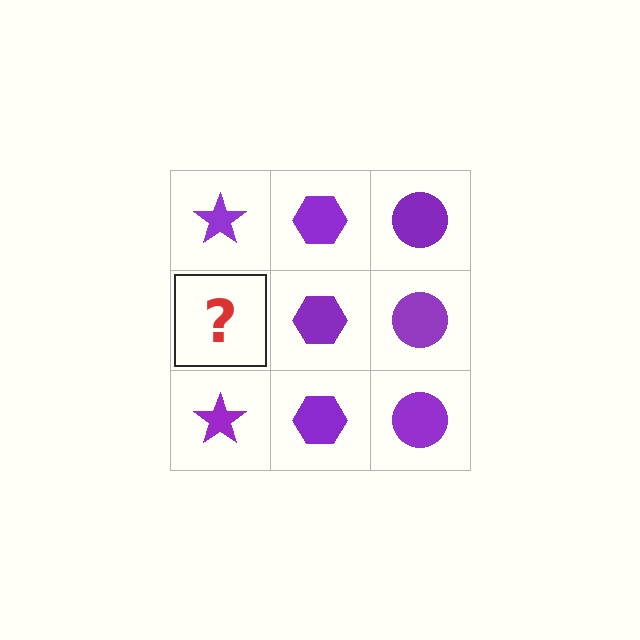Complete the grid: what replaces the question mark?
The question mark should be replaced with a purple star.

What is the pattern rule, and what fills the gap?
The rule is that each column has a consistent shape. The gap should be filled with a purple star.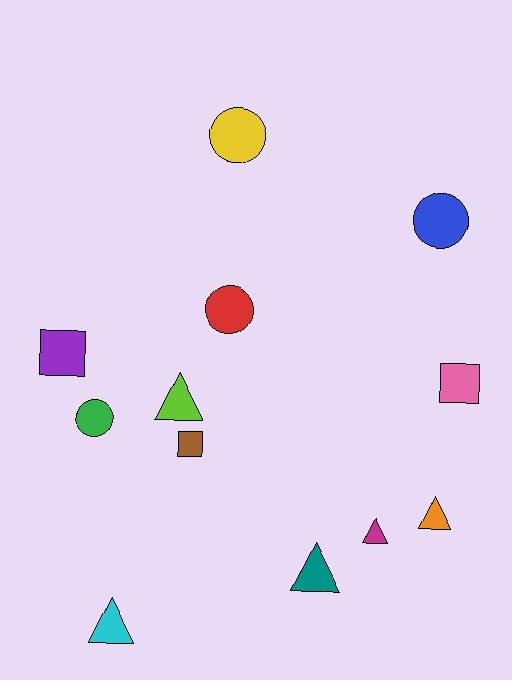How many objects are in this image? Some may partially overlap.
There are 12 objects.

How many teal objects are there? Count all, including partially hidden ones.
There is 1 teal object.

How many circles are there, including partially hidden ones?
There are 4 circles.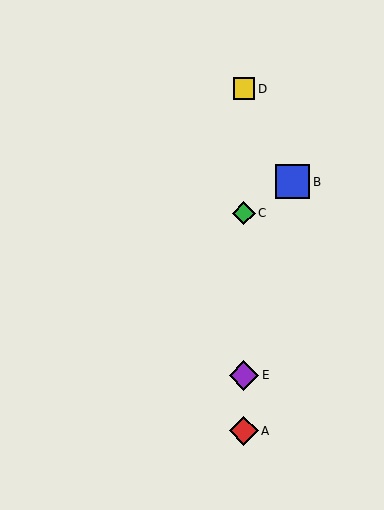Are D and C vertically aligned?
Yes, both are at x≈244.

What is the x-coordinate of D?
Object D is at x≈244.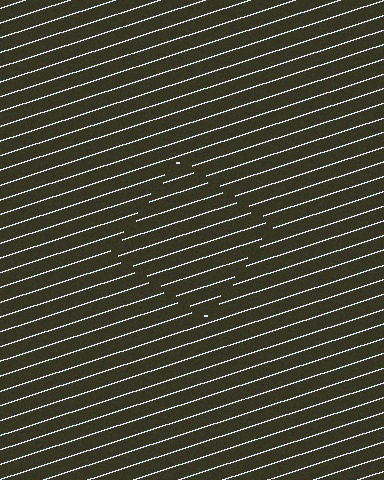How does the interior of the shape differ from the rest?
The interior of the shape contains the same grating, shifted by half a period — the contour is defined by the phase discontinuity where line-ends from the inner and outer gratings abut.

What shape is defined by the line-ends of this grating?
An illusory square. The interior of the shape contains the same grating, shifted by half a period — the contour is defined by the phase discontinuity where line-ends from the inner and outer gratings abut.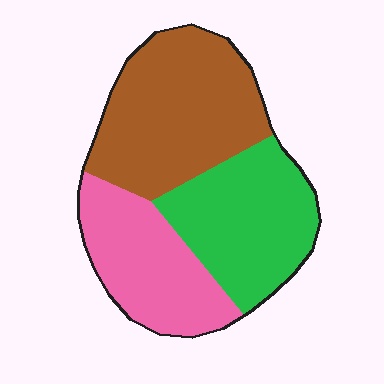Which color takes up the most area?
Brown, at roughly 40%.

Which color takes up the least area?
Pink, at roughly 30%.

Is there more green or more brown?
Brown.